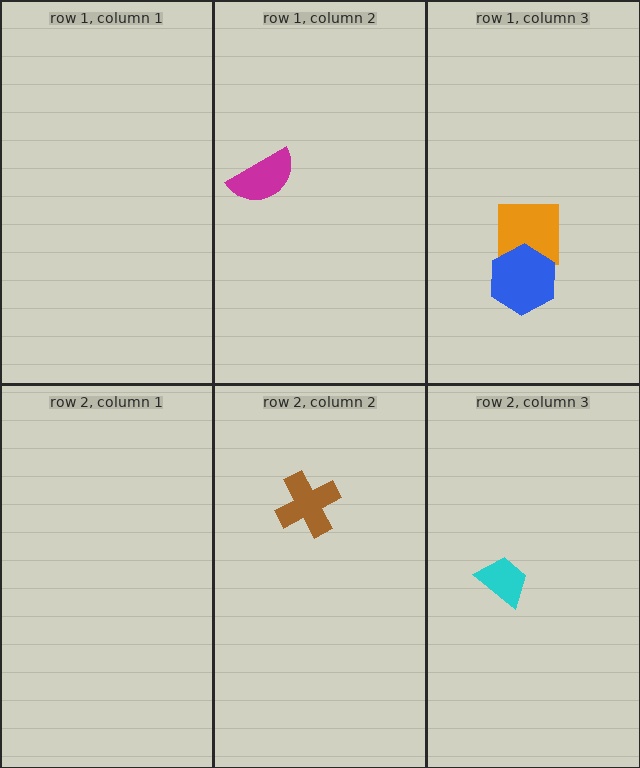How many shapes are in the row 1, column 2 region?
1.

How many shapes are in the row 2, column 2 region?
1.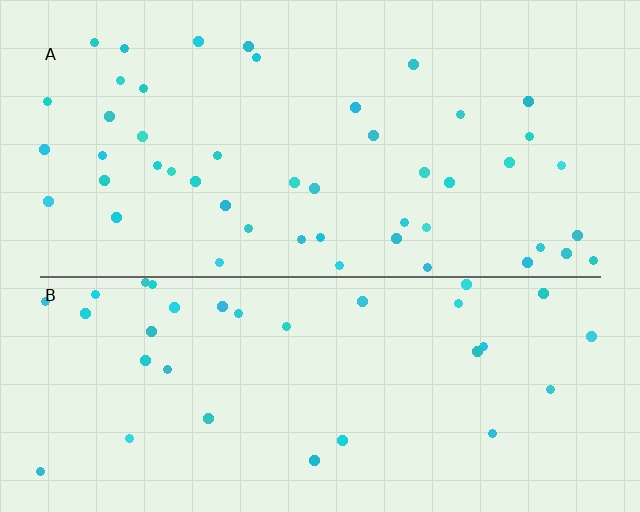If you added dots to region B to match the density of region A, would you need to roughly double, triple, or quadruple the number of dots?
Approximately double.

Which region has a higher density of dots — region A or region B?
A (the top).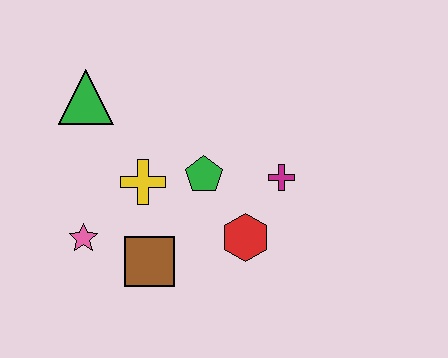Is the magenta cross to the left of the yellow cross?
No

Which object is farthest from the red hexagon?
The green triangle is farthest from the red hexagon.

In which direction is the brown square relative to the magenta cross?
The brown square is to the left of the magenta cross.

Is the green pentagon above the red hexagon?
Yes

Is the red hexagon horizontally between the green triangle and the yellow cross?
No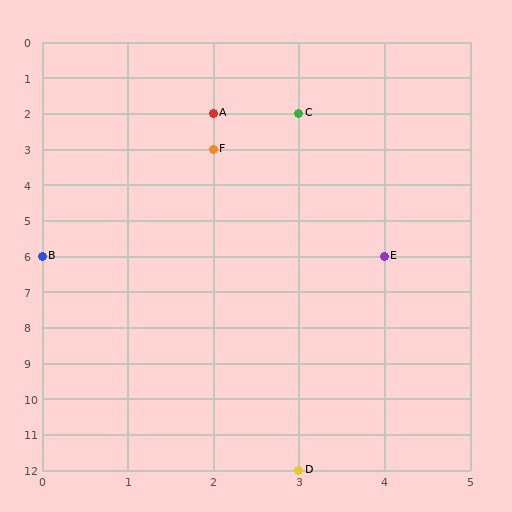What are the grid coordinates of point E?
Point E is at grid coordinates (4, 6).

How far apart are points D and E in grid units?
Points D and E are 1 column and 6 rows apart (about 6.1 grid units diagonally).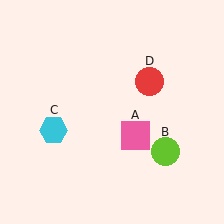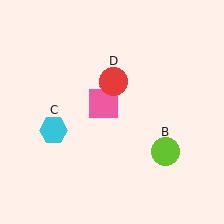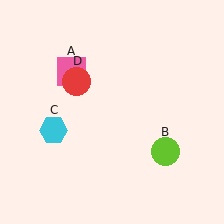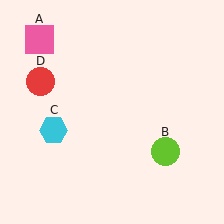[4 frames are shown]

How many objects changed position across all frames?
2 objects changed position: pink square (object A), red circle (object D).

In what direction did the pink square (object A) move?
The pink square (object A) moved up and to the left.